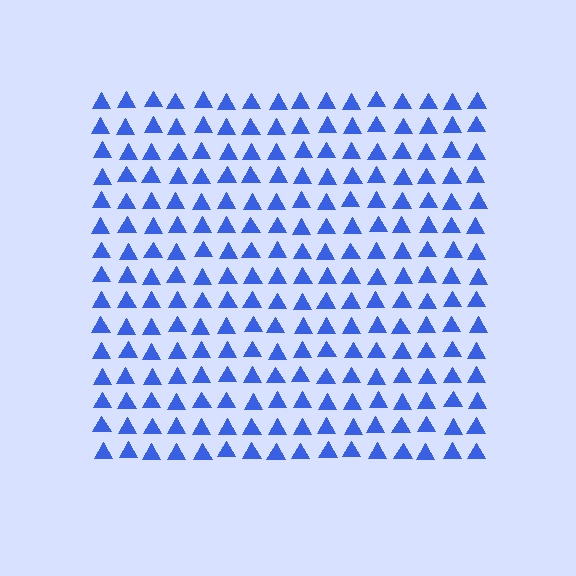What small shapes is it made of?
It is made of small triangles.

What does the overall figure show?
The overall figure shows a square.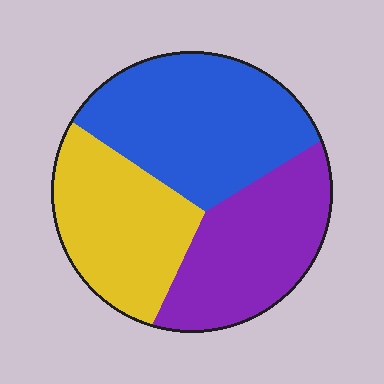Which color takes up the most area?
Blue, at roughly 40%.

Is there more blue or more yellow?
Blue.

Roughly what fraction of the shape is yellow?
Yellow covers around 30% of the shape.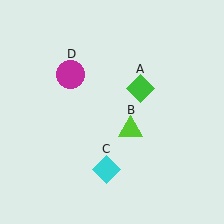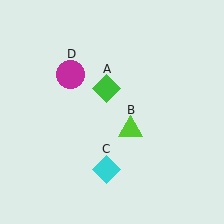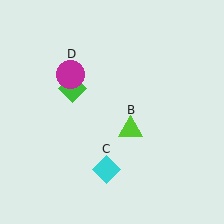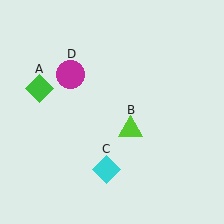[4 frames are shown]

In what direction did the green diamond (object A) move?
The green diamond (object A) moved left.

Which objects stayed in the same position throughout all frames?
Lime triangle (object B) and cyan diamond (object C) and magenta circle (object D) remained stationary.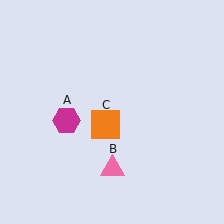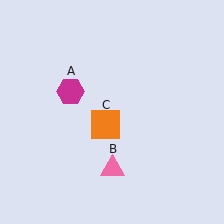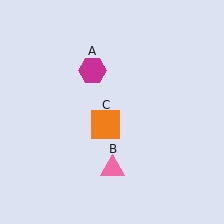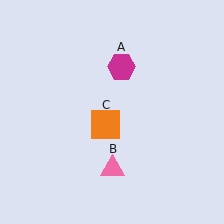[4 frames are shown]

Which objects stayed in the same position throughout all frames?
Pink triangle (object B) and orange square (object C) remained stationary.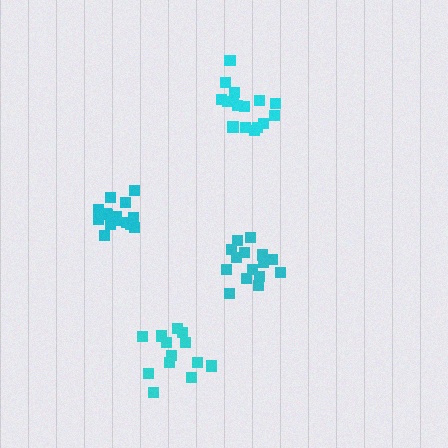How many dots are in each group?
Group 1: 16 dots, Group 2: 15 dots, Group 3: 18 dots, Group 4: 13 dots (62 total).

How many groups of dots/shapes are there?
There are 4 groups.